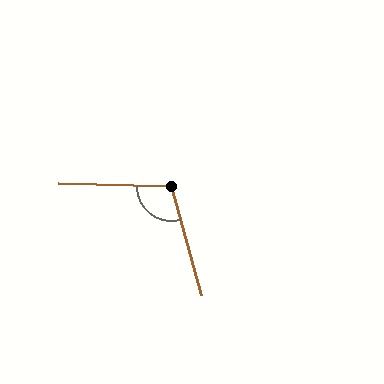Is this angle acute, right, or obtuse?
It is obtuse.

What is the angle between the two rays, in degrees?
Approximately 107 degrees.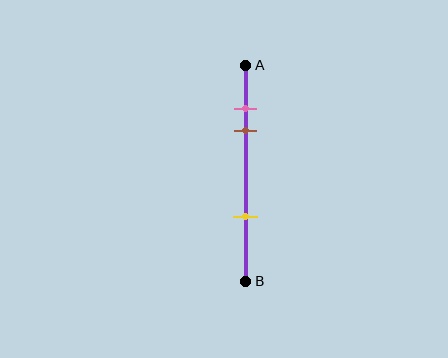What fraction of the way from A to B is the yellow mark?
The yellow mark is approximately 70% (0.7) of the way from A to B.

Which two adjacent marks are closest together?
The pink and brown marks are the closest adjacent pair.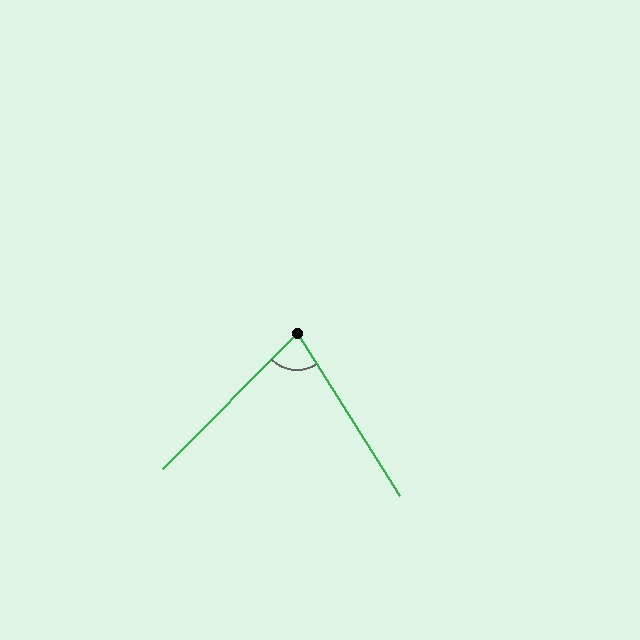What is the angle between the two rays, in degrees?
Approximately 77 degrees.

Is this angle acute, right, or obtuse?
It is acute.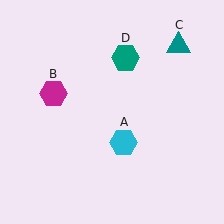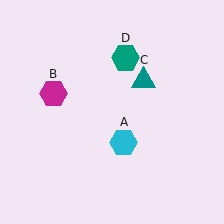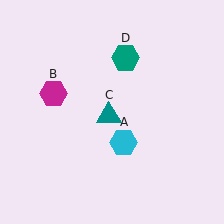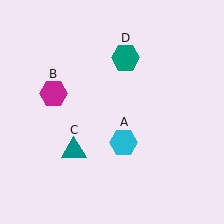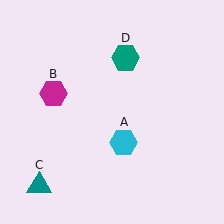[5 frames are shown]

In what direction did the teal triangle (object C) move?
The teal triangle (object C) moved down and to the left.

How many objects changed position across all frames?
1 object changed position: teal triangle (object C).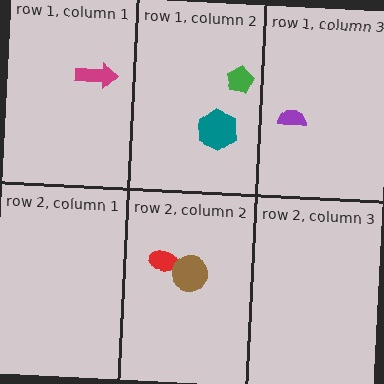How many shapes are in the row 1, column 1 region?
1.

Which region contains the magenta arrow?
The row 1, column 1 region.